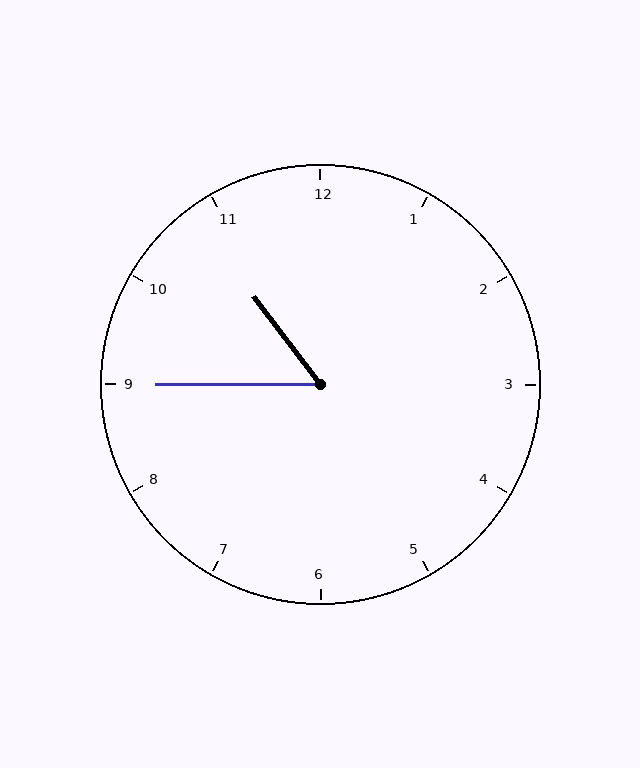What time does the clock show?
10:45.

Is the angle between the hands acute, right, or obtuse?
It is acute.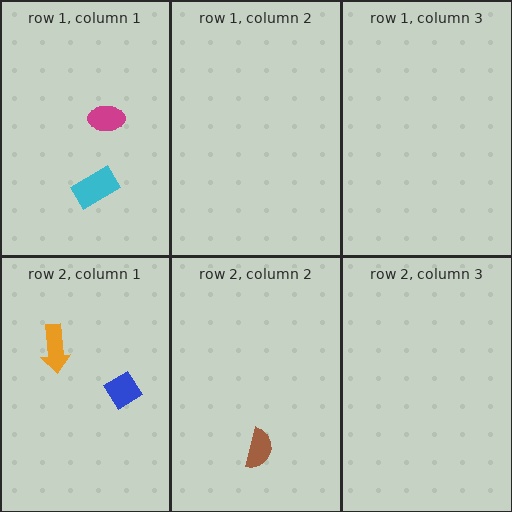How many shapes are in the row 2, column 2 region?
1.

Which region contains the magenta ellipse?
The row 1, column 1 region.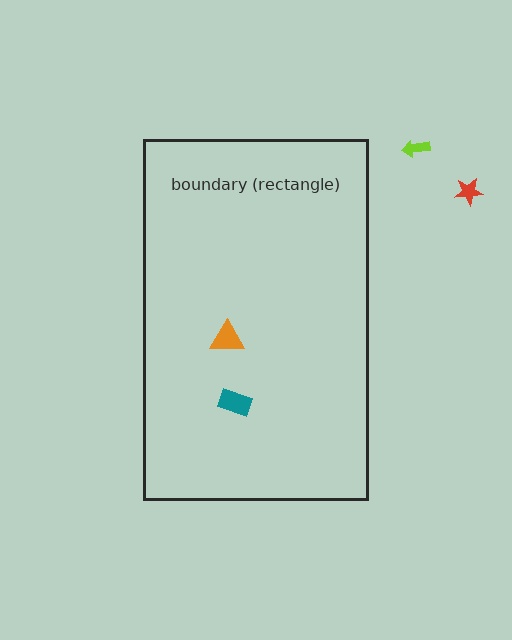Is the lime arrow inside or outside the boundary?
Outside.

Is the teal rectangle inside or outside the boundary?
Inside.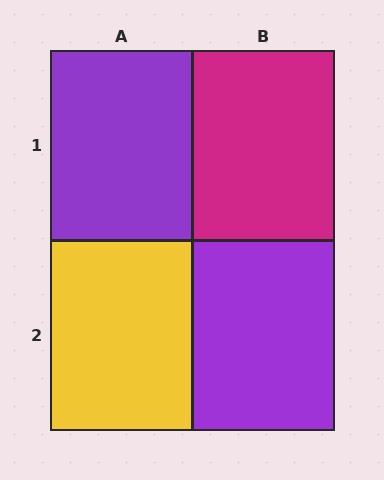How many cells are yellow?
1 cell is yellow.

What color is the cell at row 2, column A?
Yellow.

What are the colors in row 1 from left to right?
Purple, magenta.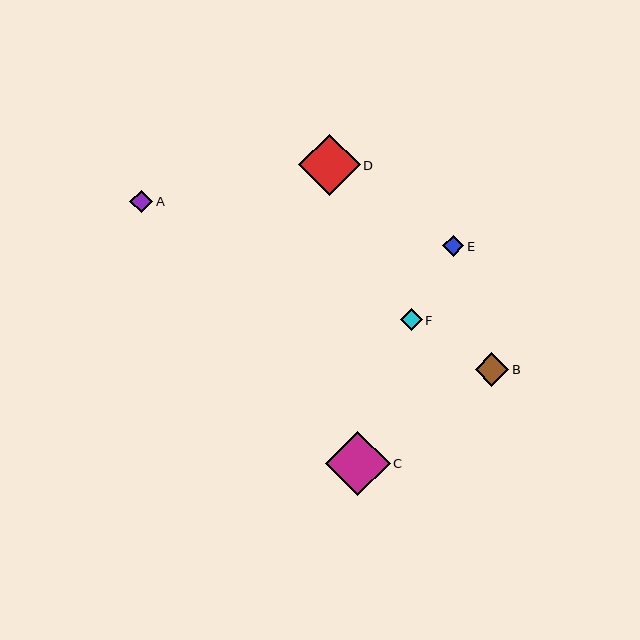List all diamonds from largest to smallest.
From largest to smallest: C, D, B, A, F, E.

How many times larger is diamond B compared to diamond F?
Diamond B is approximately 1.6 times the size of diamond F.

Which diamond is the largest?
Diamond C is the largest with a size of approximately 65 pixels.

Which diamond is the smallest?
Diamond E is the smallest with a size of approximately 21 pixels.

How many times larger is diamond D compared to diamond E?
Diamond D is approximately 2.9 times the size of diamond E.